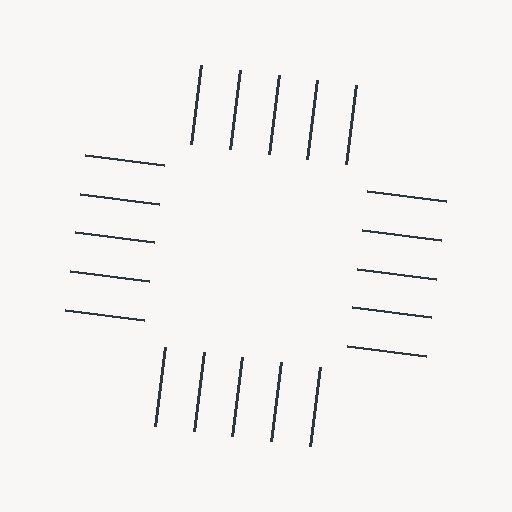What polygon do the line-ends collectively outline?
An illusory square — the line segments terminate on its edges but no continuous stroke is drawn.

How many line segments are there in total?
20 — 5 along each of the 4 edges.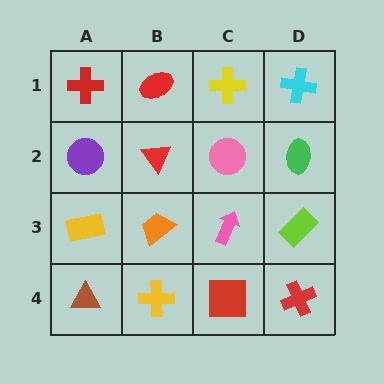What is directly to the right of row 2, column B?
A pink circle.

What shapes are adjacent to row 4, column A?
A yellow rectangle (row 3, column A), a yellow cross (row 4, column B).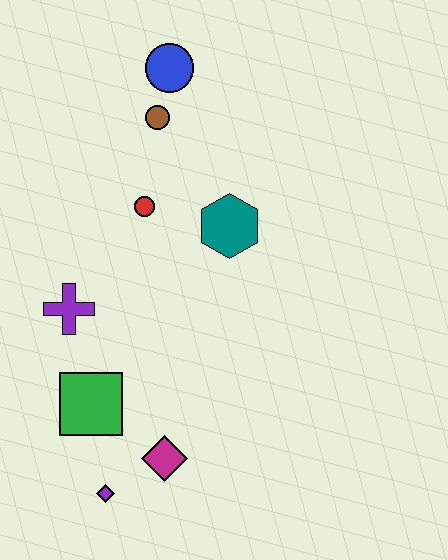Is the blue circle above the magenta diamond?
Yes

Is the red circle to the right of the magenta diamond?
No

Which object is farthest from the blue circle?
The purple diamond is farthest from the blue circle.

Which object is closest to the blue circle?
The brown circle is closest to the blue circle.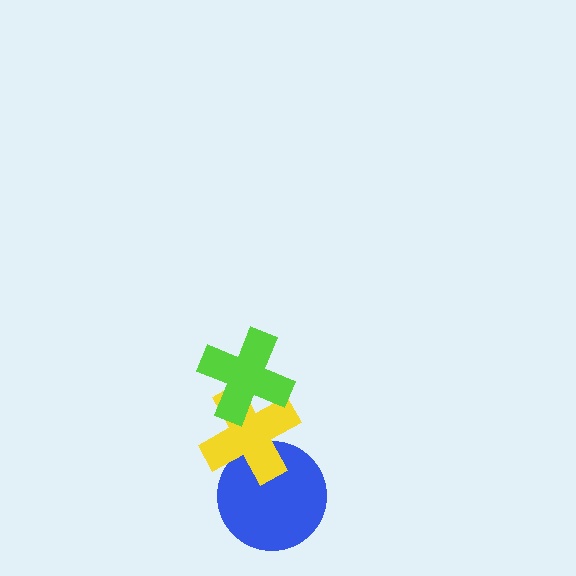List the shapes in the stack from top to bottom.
From top to bottom: the lime cross, the yellow cross, the blue circle.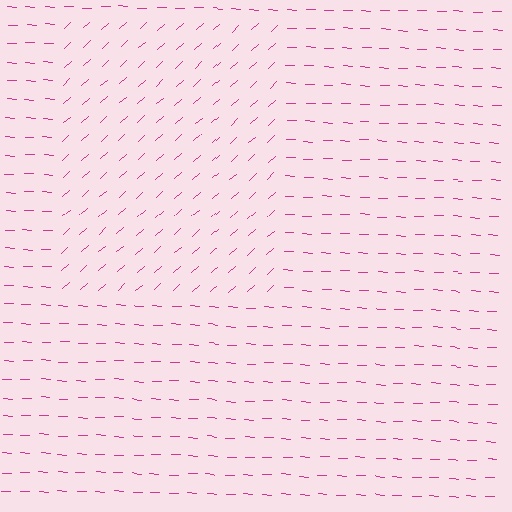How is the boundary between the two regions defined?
The boundary is defined purely by a change in line orientation (approximately 45 degrees difference). All lines are the same color and thickness.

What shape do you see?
I see a rectangle.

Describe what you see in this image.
The image is filled with small magenta line segments. A rectangle region in the image has lines oriented differently from the surrounding lines, creating a visible texture boundary.